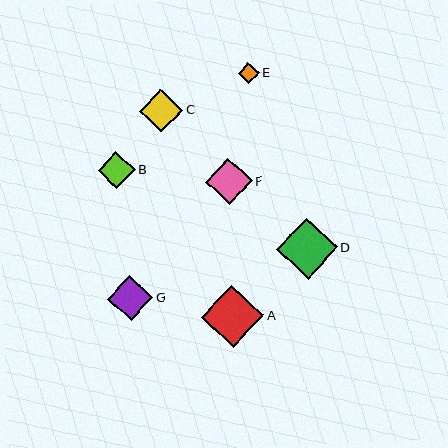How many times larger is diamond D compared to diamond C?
Diamond D is approximately 1.4 times the size of diamond C.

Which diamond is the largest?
Diamond A is the largest with a size of approximately 62 pixels.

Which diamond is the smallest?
Diamond E is the smallest with a size of approximately 21 pixels.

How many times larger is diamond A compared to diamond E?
Diamond A is approximately 2.9 times the size of diamond E.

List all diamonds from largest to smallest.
From largest to smallest: A, D, F, G, C, B, E.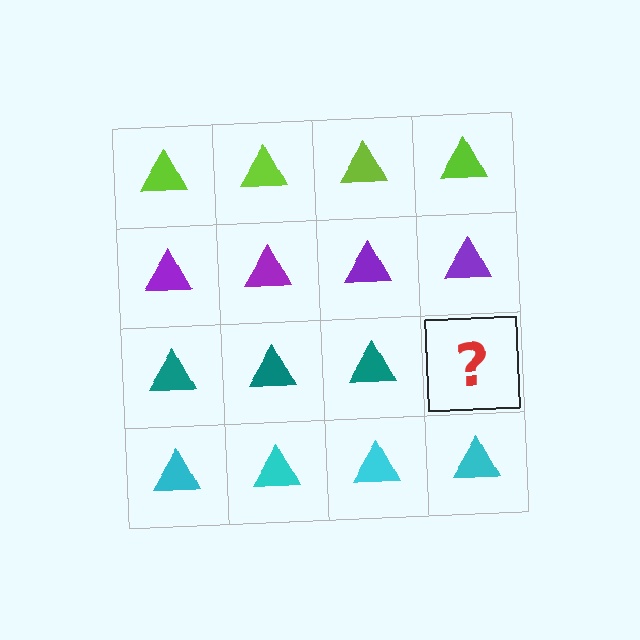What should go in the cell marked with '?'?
The missing cell should contain a teal triangle.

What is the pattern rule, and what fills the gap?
The rule is that each row has a consistent color. The gap should be filled with a teal triangle.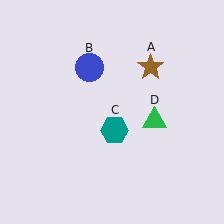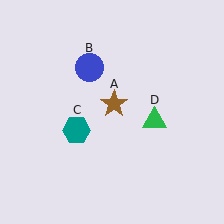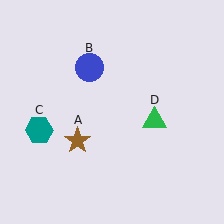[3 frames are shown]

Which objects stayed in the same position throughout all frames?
Blue circle (object B) and green triangle (object D) remained stationary.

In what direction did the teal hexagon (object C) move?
The teal hexagon (object C) moved left.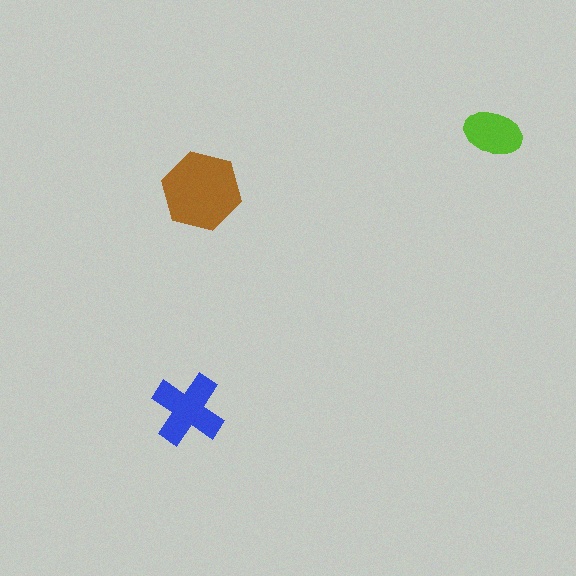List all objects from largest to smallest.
The brown hexagon, the blue cross, the lime ellipse.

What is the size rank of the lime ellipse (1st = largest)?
3rd.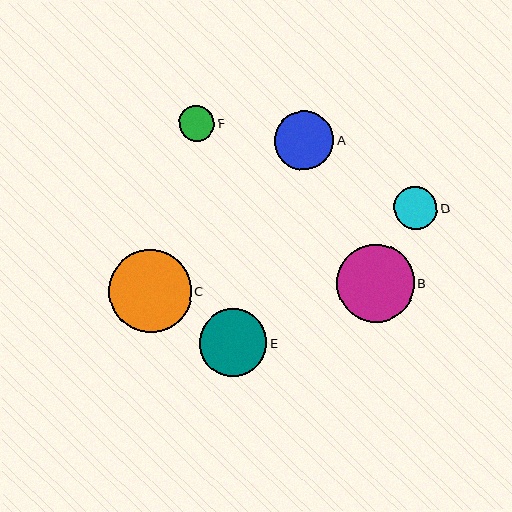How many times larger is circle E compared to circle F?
Circle E is approximately 1.9 times the size of circle F.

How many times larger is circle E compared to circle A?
Circle E is approximately 1.1 times the size of circle A.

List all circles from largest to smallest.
From largest to smallest: C, B, E, A, D, F.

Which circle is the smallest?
Circle F is the smallest with a size of approximately 35 pixels.